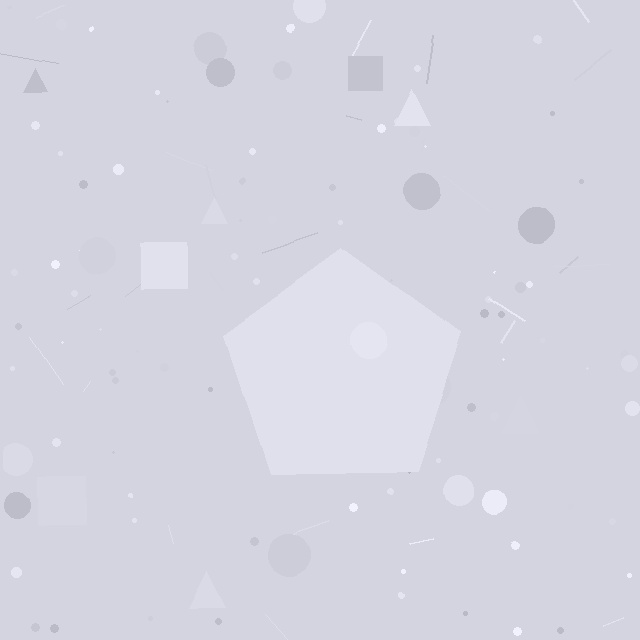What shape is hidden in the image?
A pentagon is hidden in the image.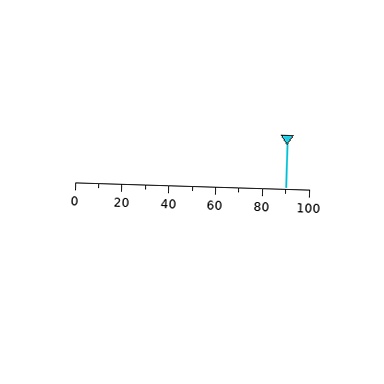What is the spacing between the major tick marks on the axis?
The major ticks are spaced 20 apart.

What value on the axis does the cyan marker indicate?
The marker indicates approximately 90.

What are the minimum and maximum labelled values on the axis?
The axis runs from 0 to 100.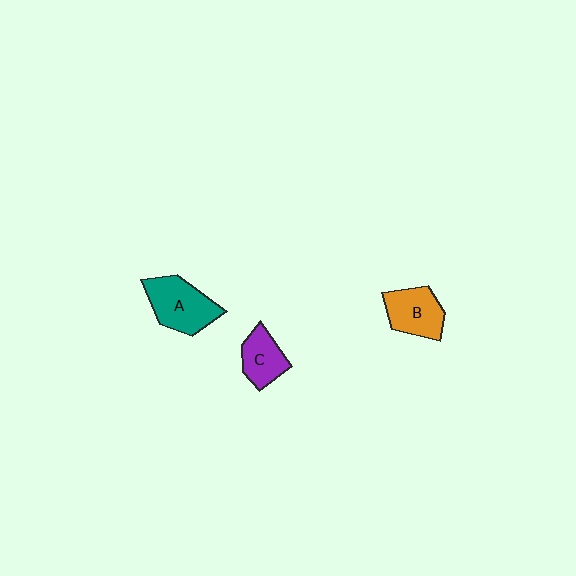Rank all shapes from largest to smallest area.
From largest to smallest: A (teal), B (orange), C (purple).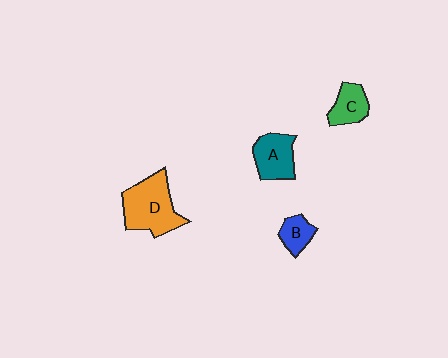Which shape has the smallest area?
Shape B (blue).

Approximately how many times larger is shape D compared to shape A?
Approximately 1.6 times.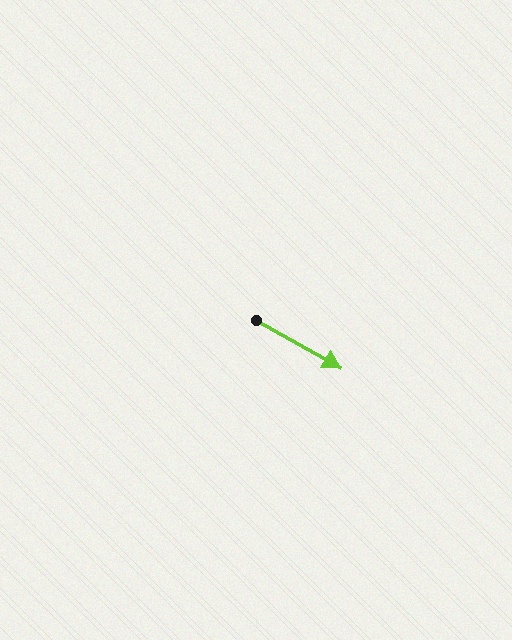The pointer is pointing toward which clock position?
Roughly 4 o'clock.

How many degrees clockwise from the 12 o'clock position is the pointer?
Approximately 119 degrees.